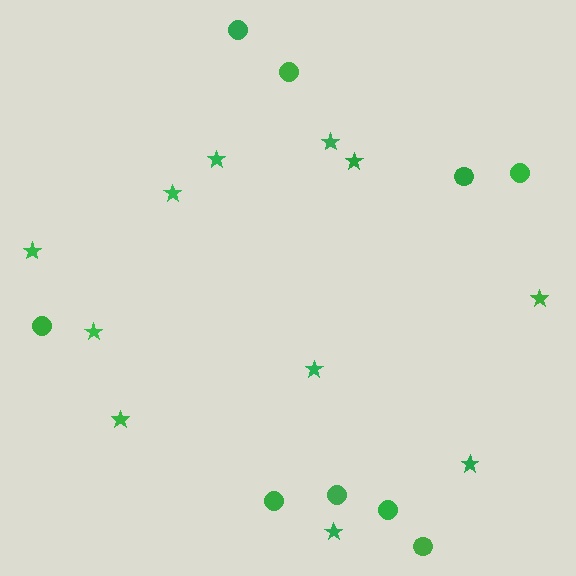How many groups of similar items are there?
There are 2 groups: one group of circles (9) and one group of stars (11).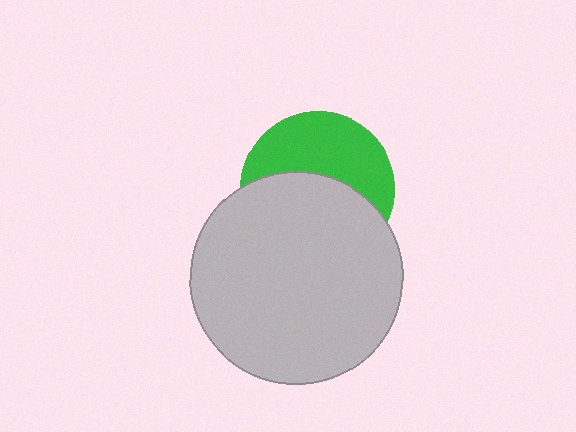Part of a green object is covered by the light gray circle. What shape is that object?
It is a circle.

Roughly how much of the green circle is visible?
About half of it is visible (roughly 46%).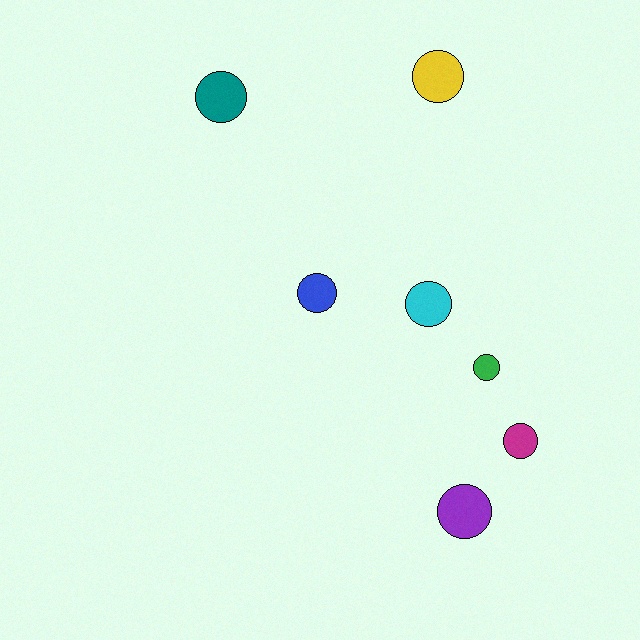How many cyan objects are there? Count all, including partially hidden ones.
There is 1 cyan object.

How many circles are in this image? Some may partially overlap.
There are 7 circles.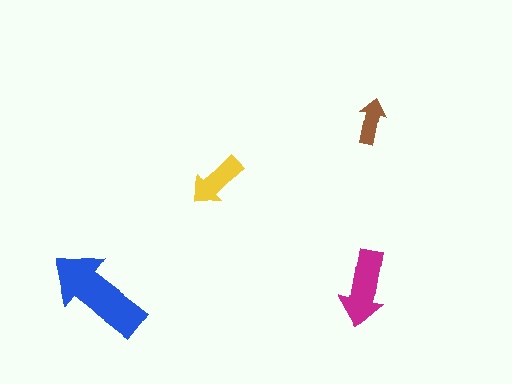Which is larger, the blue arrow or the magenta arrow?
The blue one.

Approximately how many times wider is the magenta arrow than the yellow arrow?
About 1.5 times wider.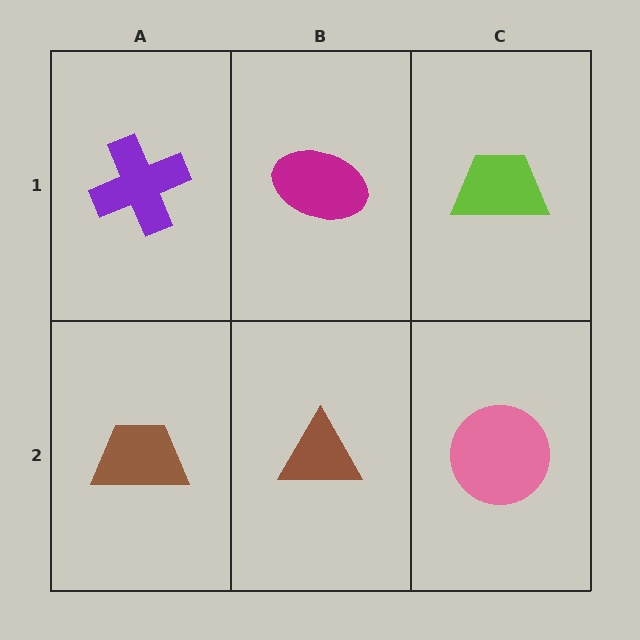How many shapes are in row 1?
3 shapes.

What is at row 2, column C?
A pink circle.